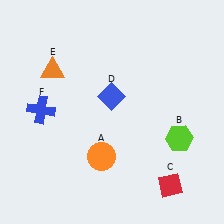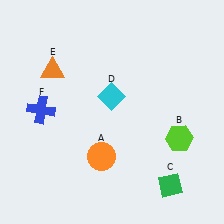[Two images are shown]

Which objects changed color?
C changed from red to green. D changed from blue to cyan.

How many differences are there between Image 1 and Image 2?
There are 2 differences between the two images.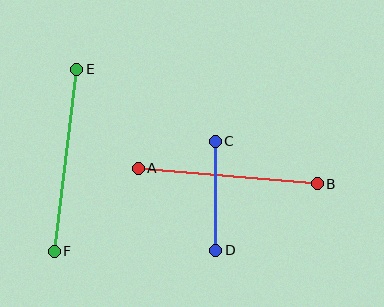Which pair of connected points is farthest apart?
Points E and F are farthest apart.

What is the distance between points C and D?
The distance is approximately 109 pixels.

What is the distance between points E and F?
The distance is approximately 183 pixels.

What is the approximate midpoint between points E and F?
The midpoint is at approximately (66, 160) pixels.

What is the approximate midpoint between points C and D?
The midpoint is at approximately (215, 196) pixels.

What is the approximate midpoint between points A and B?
The midpoint is at approximately (228, 176) pixels.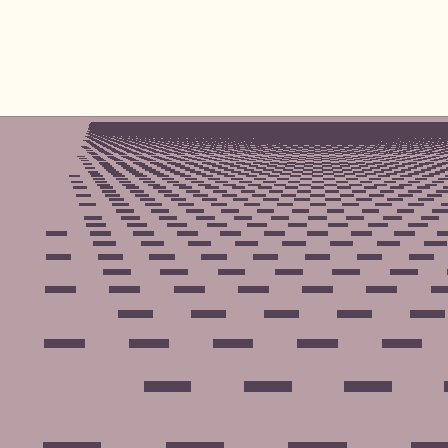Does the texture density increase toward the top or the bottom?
Density increases toward the top.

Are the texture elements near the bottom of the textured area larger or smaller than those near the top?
Larger. Near the bottom, elements are closer to the viewer and appear at a bigger on-screen size.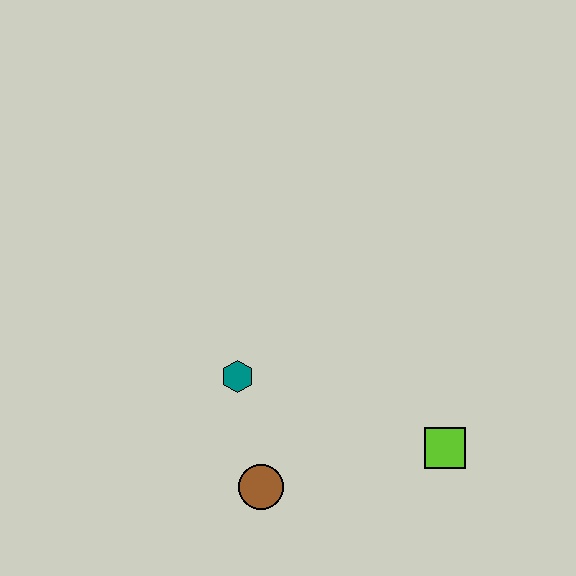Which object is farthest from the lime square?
The teal hexagon is farthest from the lime square.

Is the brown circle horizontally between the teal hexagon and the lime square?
Yes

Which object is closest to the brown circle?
The teal hexagon is closest to the brown circle.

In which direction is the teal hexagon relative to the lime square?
The teal hexagon is to the left of the lime square.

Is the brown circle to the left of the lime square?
Yes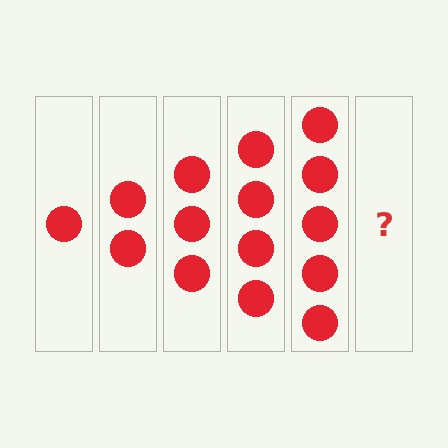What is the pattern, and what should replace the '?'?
The pattern is that each step adds one more circle. The '?' should be 6 circles.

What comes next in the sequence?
The next element should be 6 circles.